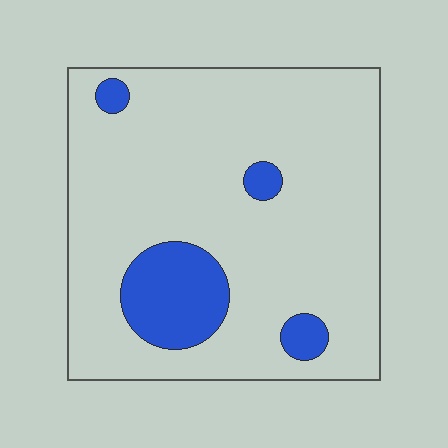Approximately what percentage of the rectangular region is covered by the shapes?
Approximately 15%.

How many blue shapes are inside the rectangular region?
4.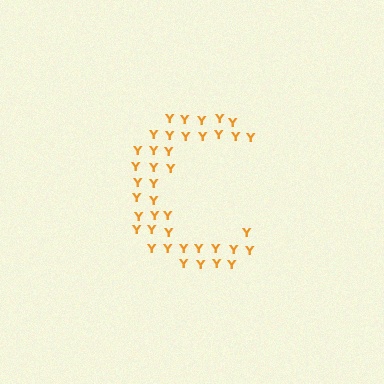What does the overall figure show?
The overall figure shows the letter C.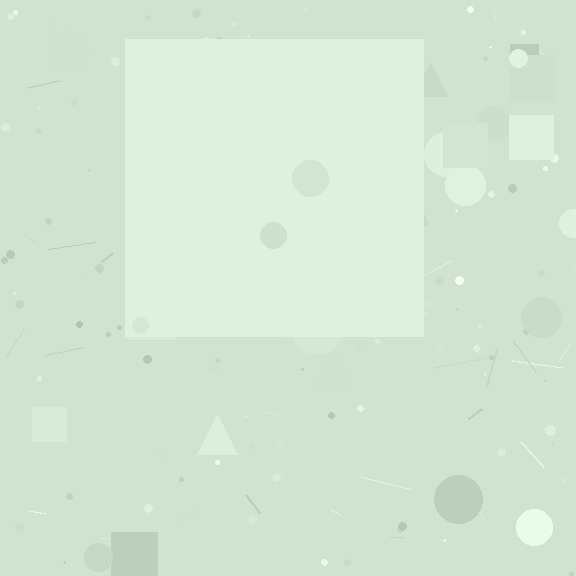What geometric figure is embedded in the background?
A square is embedded in the background.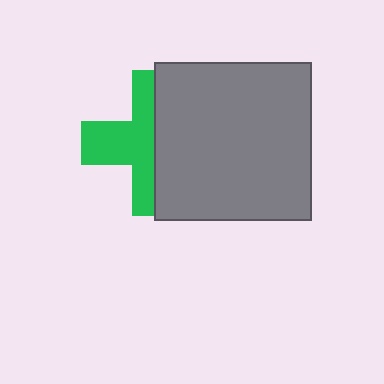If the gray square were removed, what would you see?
You would see the complete green cross.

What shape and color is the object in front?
The object in front is a gray square.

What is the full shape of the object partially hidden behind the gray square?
The partially hidden object is a green cross.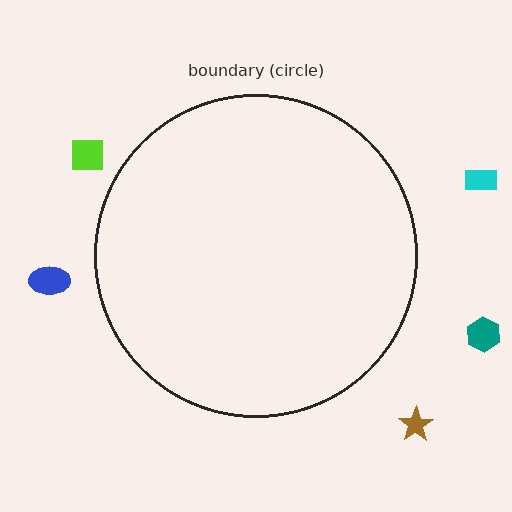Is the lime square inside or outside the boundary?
Outside.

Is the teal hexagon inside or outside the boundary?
Outside.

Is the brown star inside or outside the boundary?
Outside.